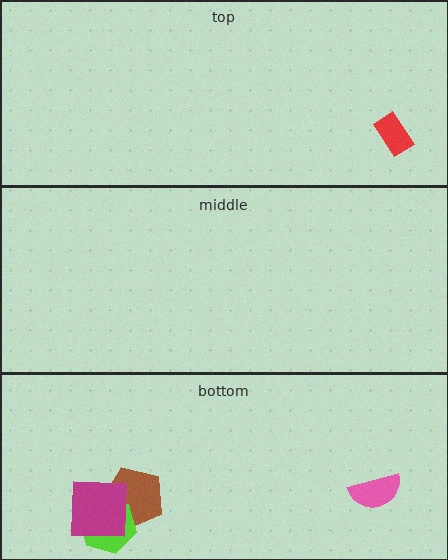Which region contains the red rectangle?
The top region.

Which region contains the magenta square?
The bottom region.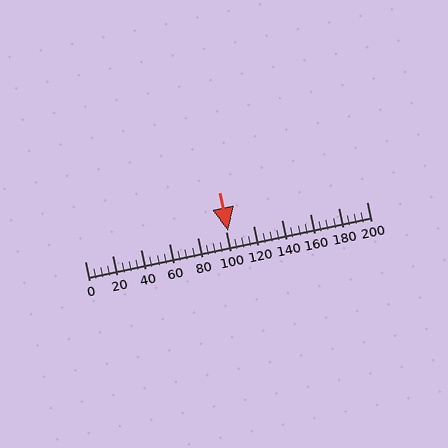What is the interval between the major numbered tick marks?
The major tick marks are spaced 20 units apart.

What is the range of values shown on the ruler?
The ruler shows values from 0 to 200.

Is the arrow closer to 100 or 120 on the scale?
The arrow is closer to 100.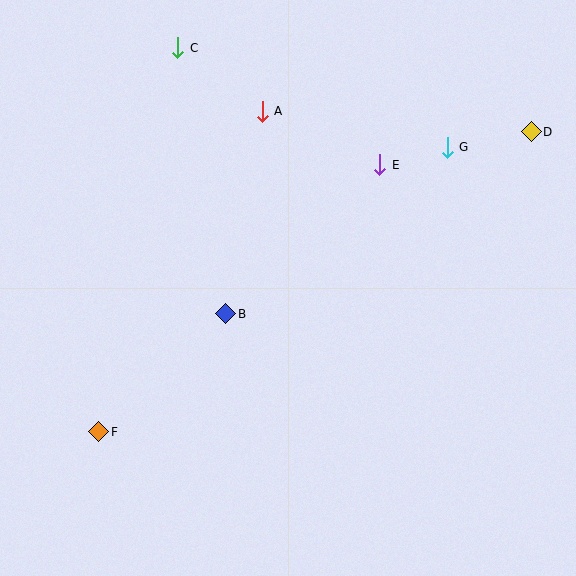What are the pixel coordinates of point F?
Point F is at (99, 432).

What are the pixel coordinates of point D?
Point D is at (531, 132).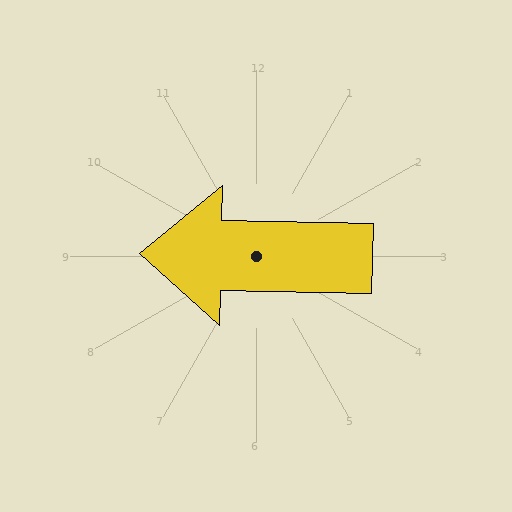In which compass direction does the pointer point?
West.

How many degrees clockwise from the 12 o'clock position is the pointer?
Approximately 271 degrees.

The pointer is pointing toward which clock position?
Roughly 9 o'clock.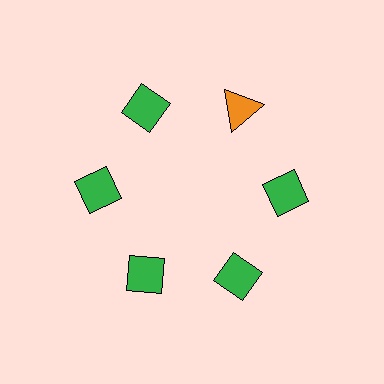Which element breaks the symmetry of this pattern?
The orange triangle at roughly the 1 o'clock position breaks the symmetry. All other shapes are green diamonds.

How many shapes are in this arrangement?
There are 6 shapes arranged in a ring pattern.